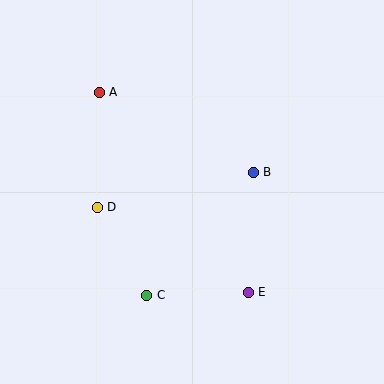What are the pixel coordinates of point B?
Point B is at (253, 172).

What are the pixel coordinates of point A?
Point A is at (99, 92).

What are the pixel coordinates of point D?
Point D is at (97, 207).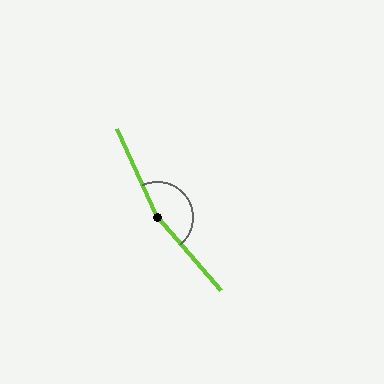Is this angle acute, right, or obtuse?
It is obtuse.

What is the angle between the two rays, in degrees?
Approximately 163 degrees.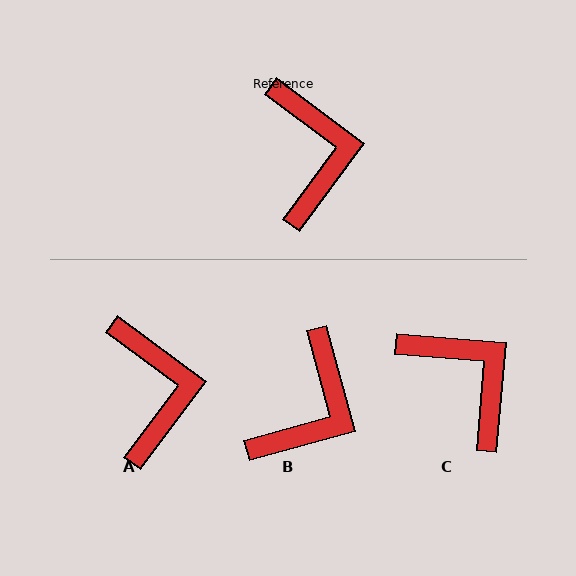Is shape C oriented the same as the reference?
No, it is off by about 32 degrees.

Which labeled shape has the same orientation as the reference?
A.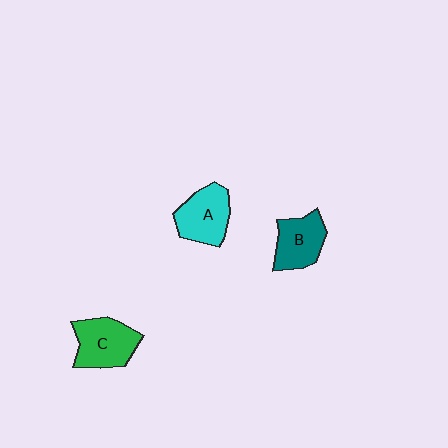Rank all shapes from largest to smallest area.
From largest to smallest: C (green), A (cyan), B (teal).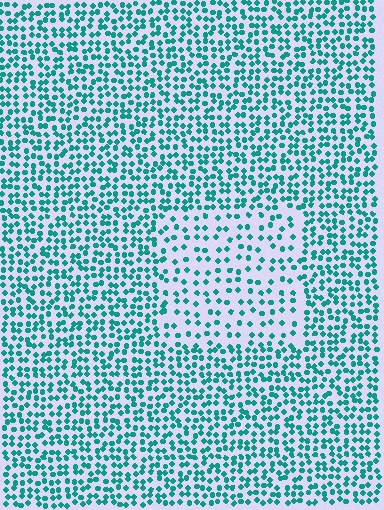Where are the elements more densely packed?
The elements are more densely packed outside the rectangle boundary.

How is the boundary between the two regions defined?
The boundary is defined by a change in element density (approximately 2.0x ratio). All elements are the same color, size, and shape.